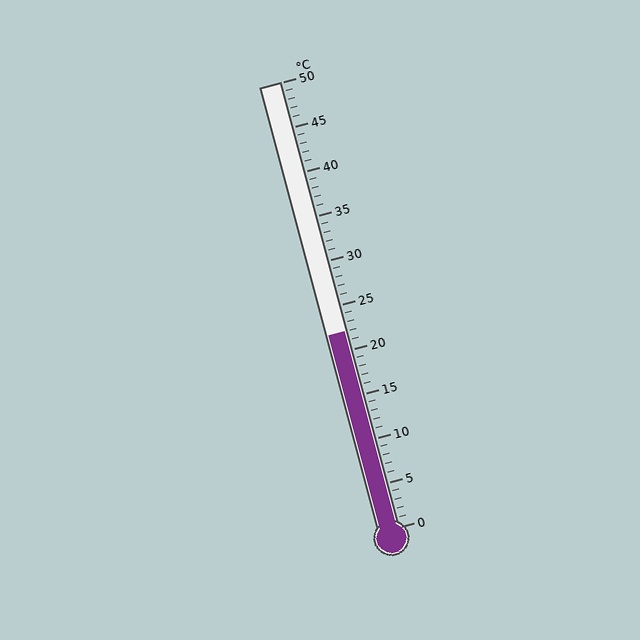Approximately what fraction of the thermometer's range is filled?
The thermometer is filled to approximately 45% of its range.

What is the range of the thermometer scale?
The thermometer scale ranges from 0°C to 50°C.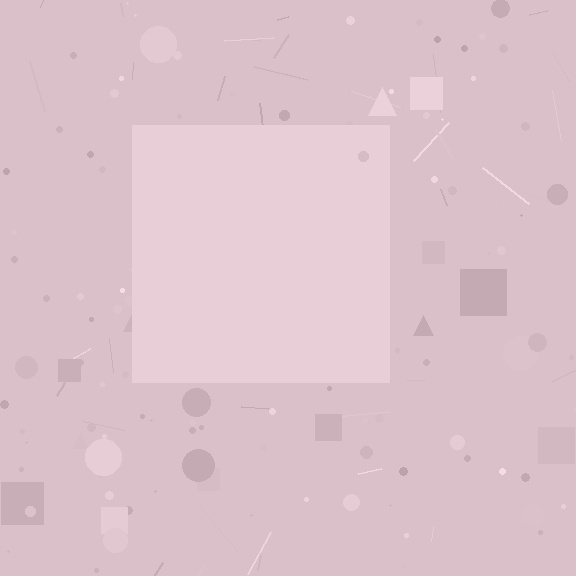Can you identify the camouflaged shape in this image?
The camouflaged shape is a square.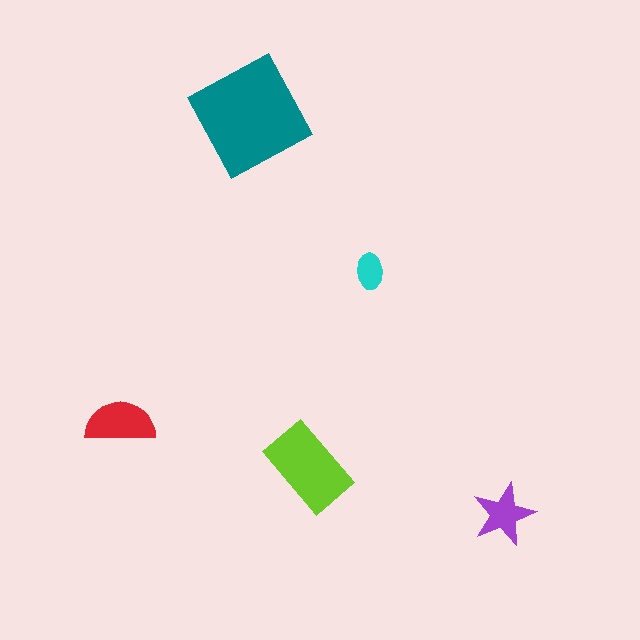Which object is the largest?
The teal square.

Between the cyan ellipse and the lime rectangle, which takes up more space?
The lime rectangle.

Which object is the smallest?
The cyan ellipse.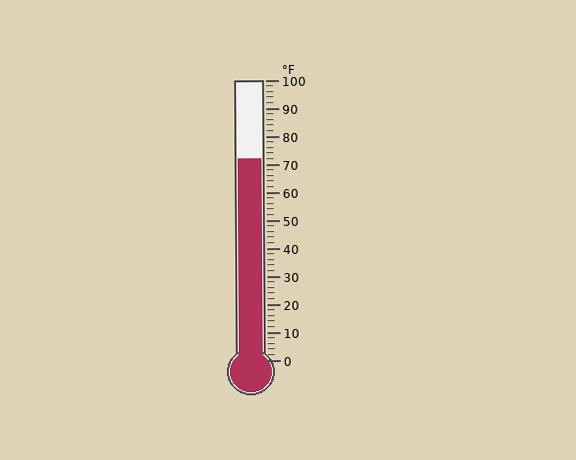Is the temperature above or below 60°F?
The temperature is above 60°F.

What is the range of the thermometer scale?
The thermometer scale ranges from 0°F to 100°F.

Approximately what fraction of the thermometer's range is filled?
The thermometer is filled to approximately 70% of its range.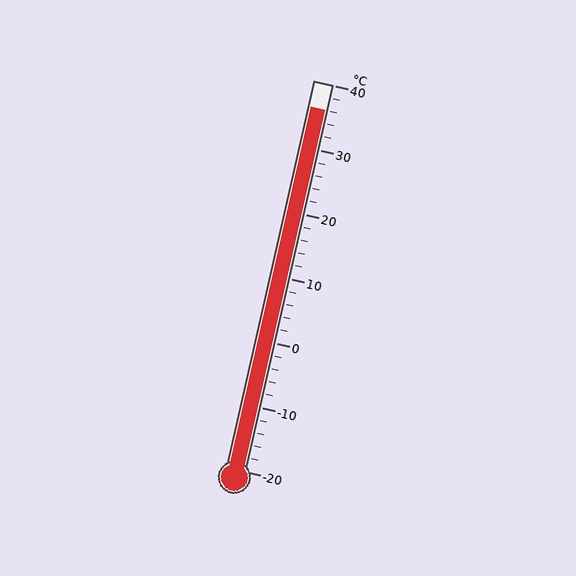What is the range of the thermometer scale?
The thermometer scale ranges from -20°C to 40°C.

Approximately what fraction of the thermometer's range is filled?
The thermometer is filled to approximately 95% of its range.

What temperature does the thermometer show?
The thermometer shows approximately 36°C.